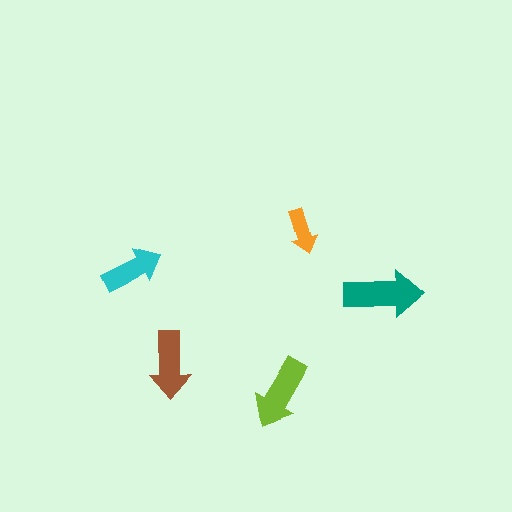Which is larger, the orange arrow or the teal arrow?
The teal one.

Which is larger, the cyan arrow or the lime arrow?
The lime one.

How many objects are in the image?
There are 5 objects in the image.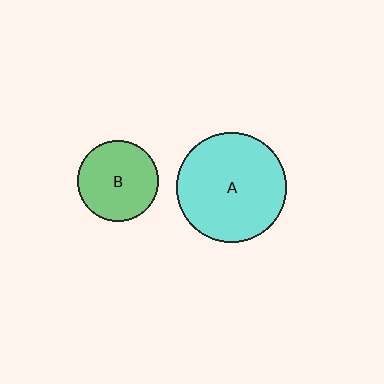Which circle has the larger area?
Circle A (cyan).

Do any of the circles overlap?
No, none of the circles overlap.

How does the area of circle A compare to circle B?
Approximately 1.8 times.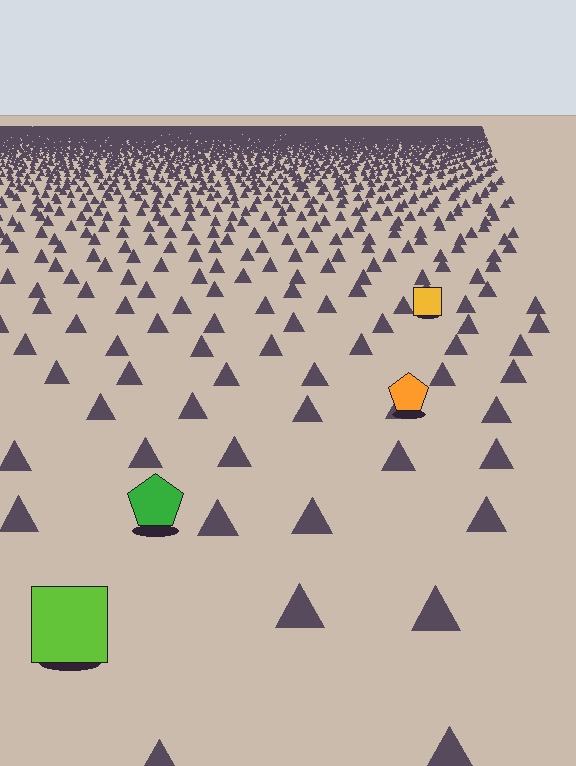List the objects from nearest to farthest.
From nearest to farthest: the lime square, the green pentagon, the orange pentagon, the yellow square.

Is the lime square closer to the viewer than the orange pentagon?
Yes. The lime square is closer — you can tell from the texture gradient: the ground texture is coarser near it.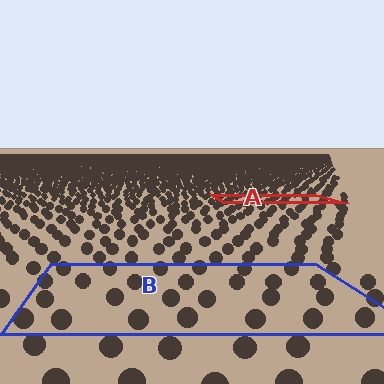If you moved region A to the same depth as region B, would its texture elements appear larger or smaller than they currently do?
They would appear larger. At a closer depth, the same texture elements are projected at a bigger on-screen size.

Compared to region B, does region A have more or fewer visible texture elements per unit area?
Region A has more texture elements per unit area — they are packed more densely because it is farther away.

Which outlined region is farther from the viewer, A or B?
Region A is farther from the viewer — the texture elements inside it appear smaller and more densely packed.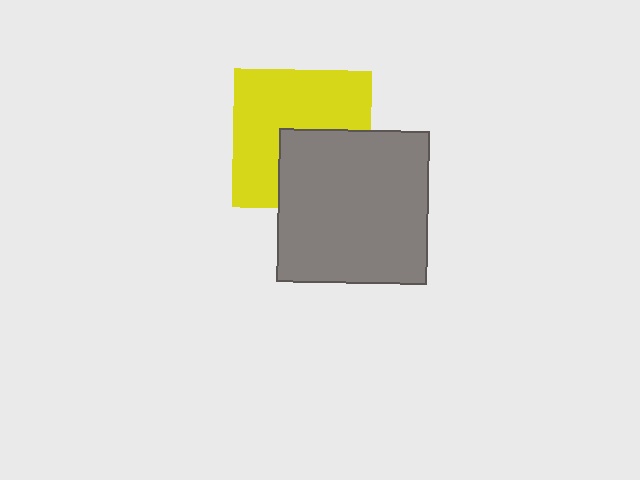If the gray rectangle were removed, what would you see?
You would see the complete yellow square.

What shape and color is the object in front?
The object in front is a gray rectangle.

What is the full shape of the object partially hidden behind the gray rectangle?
The partially hidden object is a yellow square.